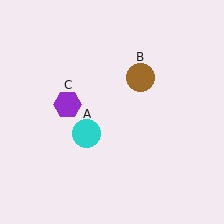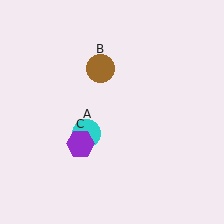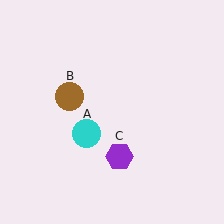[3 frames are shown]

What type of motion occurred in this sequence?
The brown circle (object B), purple hexagon (object C) rotated counterclockwise around the center of the scene.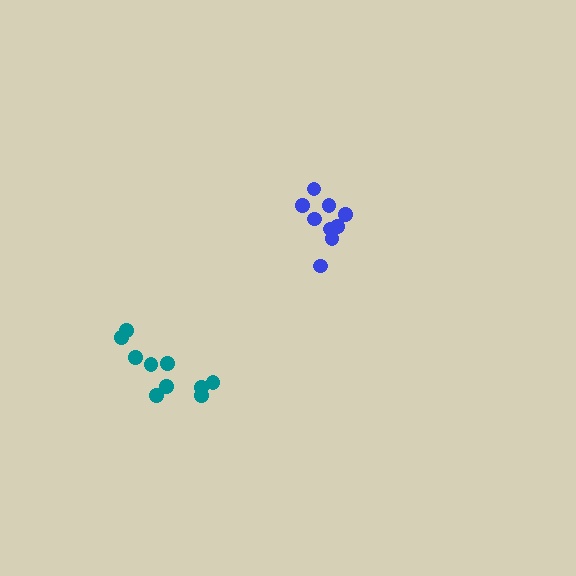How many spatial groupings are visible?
There are 2 spatial groupings.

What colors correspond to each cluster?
The clusters are colored: blue, teal.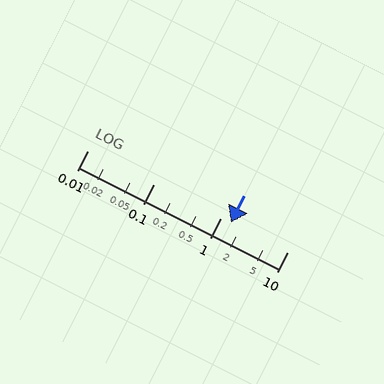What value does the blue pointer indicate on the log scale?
The pointer indicates approximately 1.4.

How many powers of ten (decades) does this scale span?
The scale spans 3 decades, from 0.01 to 10.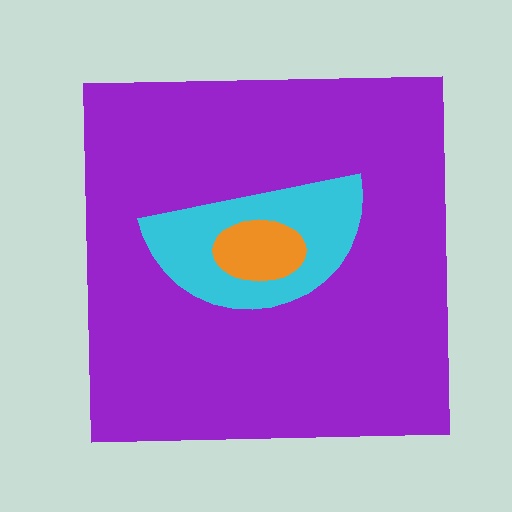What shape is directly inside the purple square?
The cyan semicircle.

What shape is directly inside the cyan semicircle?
The orange ellipse.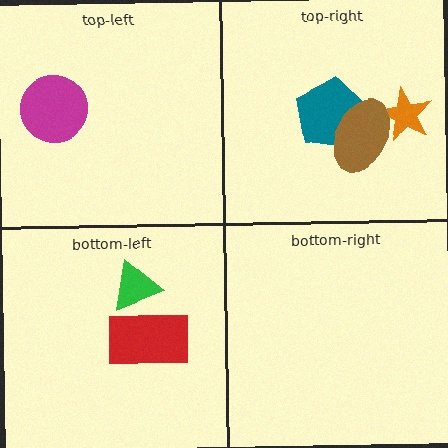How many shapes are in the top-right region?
3.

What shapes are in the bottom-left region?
The green triangle, the red rectangle.